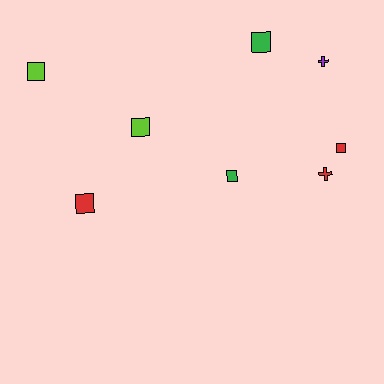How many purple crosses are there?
There is 1 purple cross.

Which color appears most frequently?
Red, with 3 objects.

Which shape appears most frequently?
Square, with 6 objects.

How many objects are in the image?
There are 8 objects.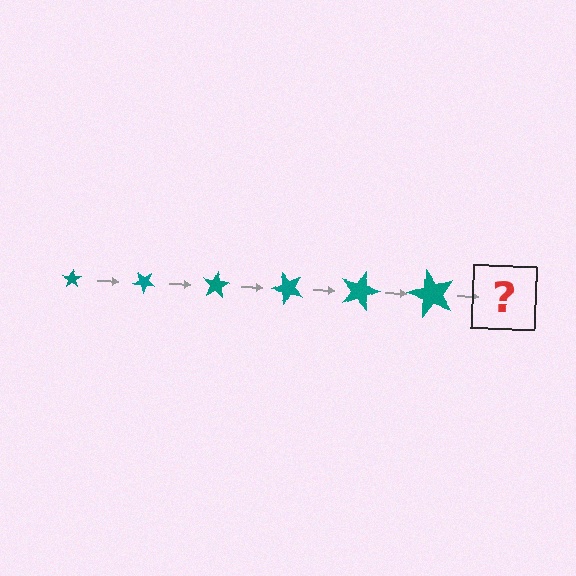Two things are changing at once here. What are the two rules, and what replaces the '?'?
The two rules are that the star grows larger each step and it rotates 40 degrees each step. The '?' should be a star, larger than the previous one and rotated 240 degrees from the start.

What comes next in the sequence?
The next element should be a star, larger than the previous one and rotated 240 degrees from the start.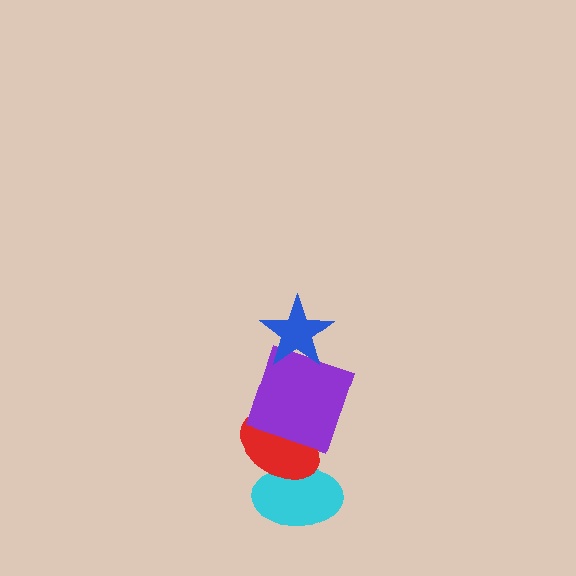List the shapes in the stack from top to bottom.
From top to bottom: the blue star, the purple square, the red ellipse, the cyan ellipse.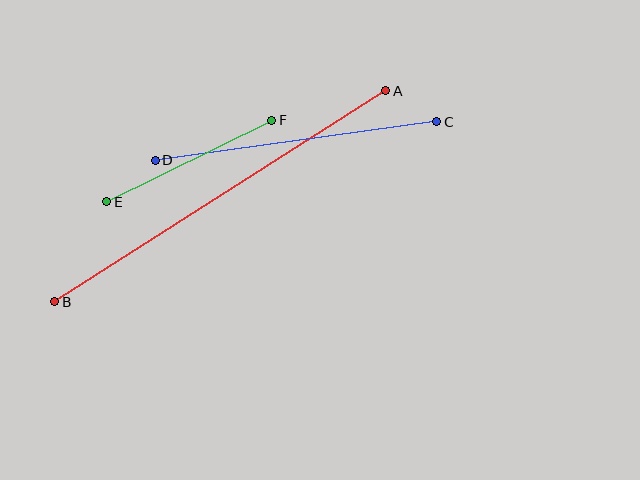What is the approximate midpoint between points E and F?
The midpoint is at approximately (189, 161) pixels.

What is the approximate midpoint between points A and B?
The midpoint is at approximately (220, 196) pixels.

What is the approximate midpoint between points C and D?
The midpoint is at approximately (296, 141) pixels.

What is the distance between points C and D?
The distance is approximately 284 pixels.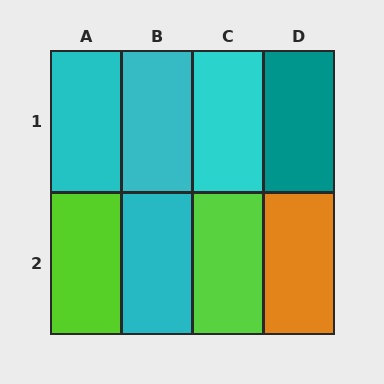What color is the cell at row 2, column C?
Lime.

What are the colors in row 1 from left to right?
Cyan, cyan, cyan, teal.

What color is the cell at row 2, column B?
Cyan.